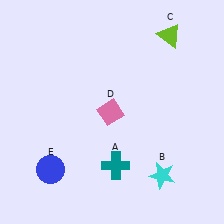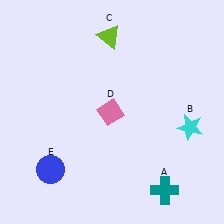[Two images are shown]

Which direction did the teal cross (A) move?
The teal cross (A) moved right.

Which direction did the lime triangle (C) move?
The lime triangle (C) moved left.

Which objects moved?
The objects that moved are: the teal cross (A), the cyan star (B), the lime triangle (C).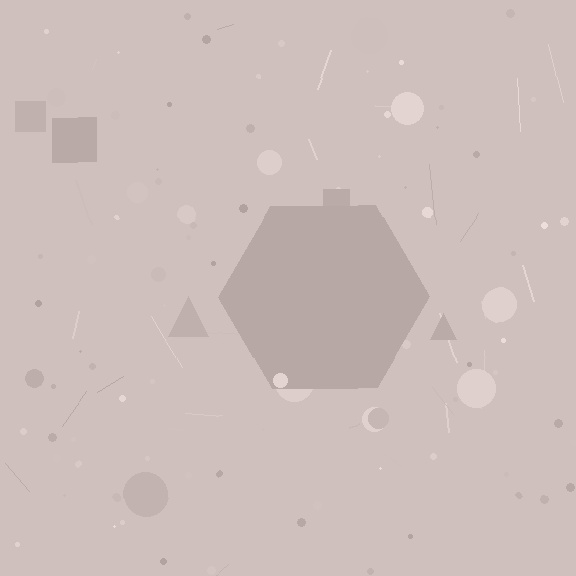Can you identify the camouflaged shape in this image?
The camouflaged shape is a hexagon.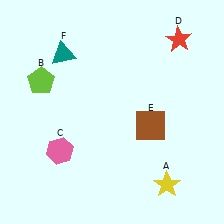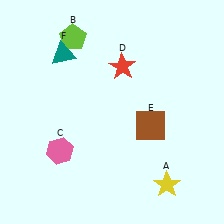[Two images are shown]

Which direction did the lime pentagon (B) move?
The lime pentagon (B) moved up.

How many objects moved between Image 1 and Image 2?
2 objects moved between the two images.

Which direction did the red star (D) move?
The red star (D) moved left.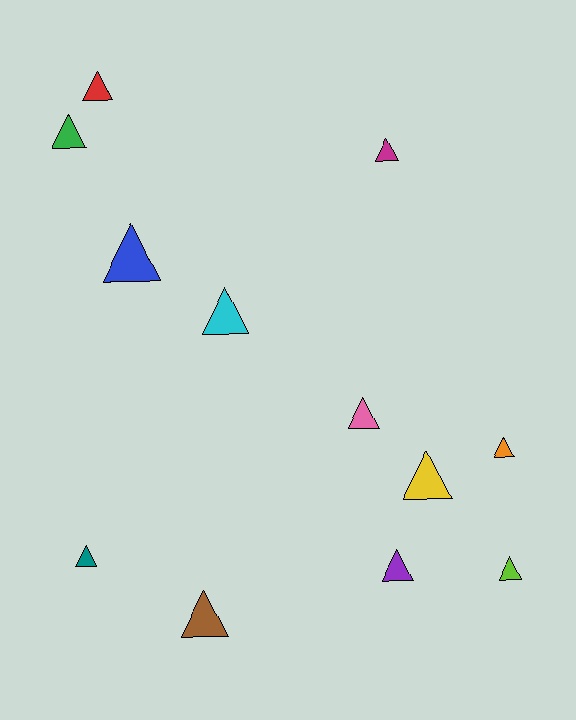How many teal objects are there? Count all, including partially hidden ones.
There is 1 teal object.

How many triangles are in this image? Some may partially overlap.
There are 12 triangles.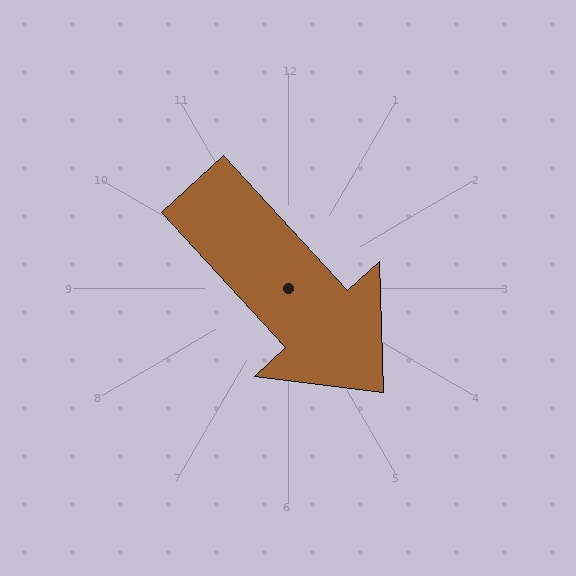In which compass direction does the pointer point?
Southeast.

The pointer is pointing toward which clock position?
Roughly 5 o'clock.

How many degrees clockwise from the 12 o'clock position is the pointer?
Approximately 137 degrees.